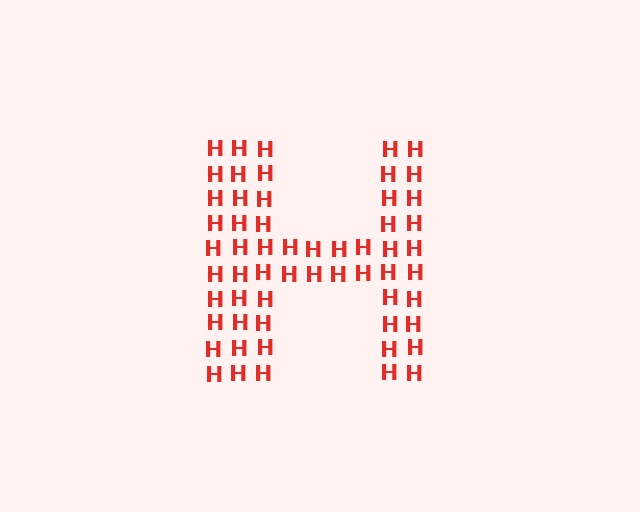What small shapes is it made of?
It is made of small letter H's.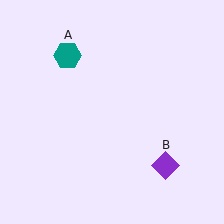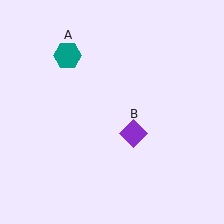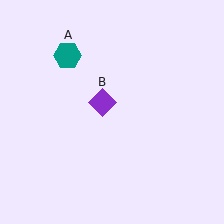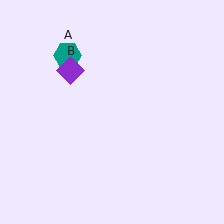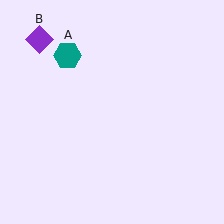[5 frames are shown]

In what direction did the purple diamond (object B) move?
The purple diamond (object B) moved up and to the left.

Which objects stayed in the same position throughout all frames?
Teal hexagon (object A) remained stationary.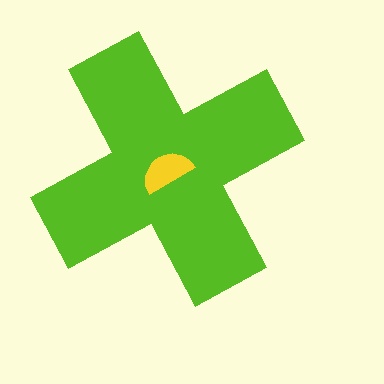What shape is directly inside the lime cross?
The yellow semicircle.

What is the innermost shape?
The yellow semicircle.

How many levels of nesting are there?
2.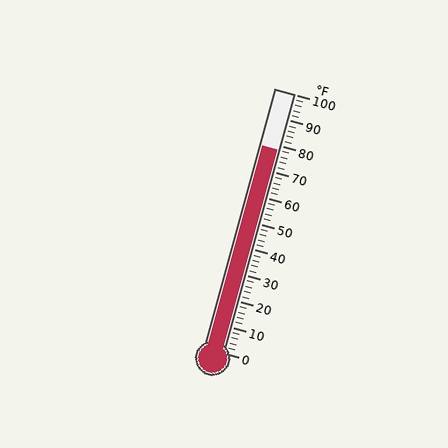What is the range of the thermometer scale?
The thermometer scale ranges from 0°F to 100°F.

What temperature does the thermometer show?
The thermometer shows approximately 78°F.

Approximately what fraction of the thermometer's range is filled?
The thermometer is filled to approximately 80% of its range.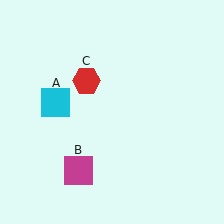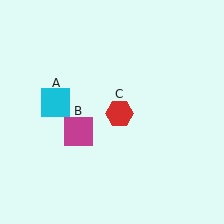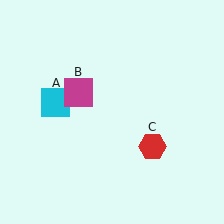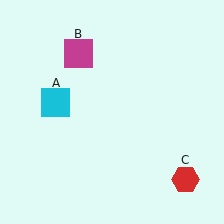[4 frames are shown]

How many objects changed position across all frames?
2 objects changed position: magenta square (object B), red hexagon (object C).